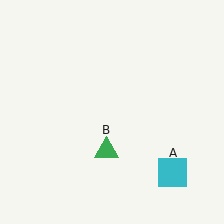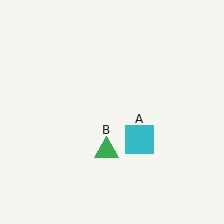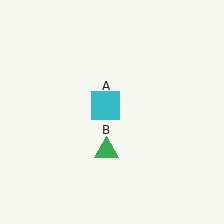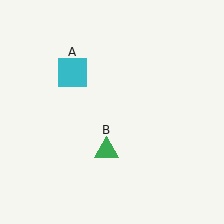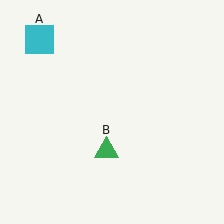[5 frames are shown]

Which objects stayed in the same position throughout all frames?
Green triangle (object B) remained stationary.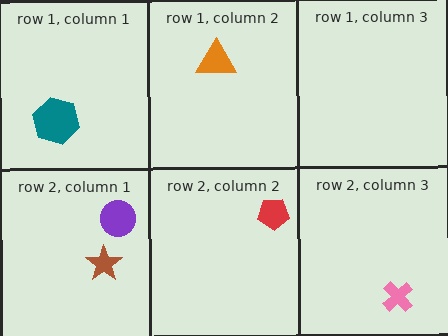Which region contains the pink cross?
The row 2, column 3 region.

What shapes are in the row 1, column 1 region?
The teal hexagon.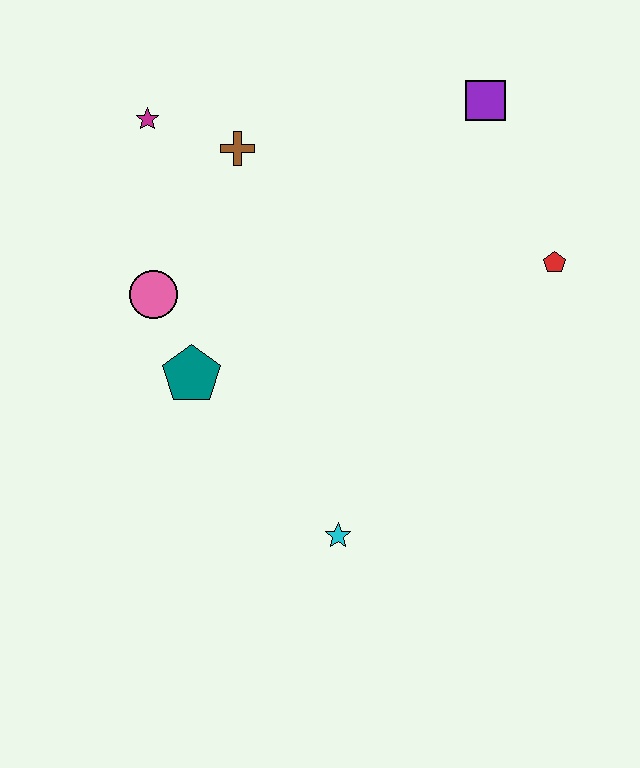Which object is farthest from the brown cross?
The cyan star is farthest from the brown cross.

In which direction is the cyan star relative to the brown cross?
The cyan star is below the brown cross.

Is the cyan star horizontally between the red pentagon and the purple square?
No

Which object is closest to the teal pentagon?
The pink circle is closest to the teal pentagon.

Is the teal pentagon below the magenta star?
Yes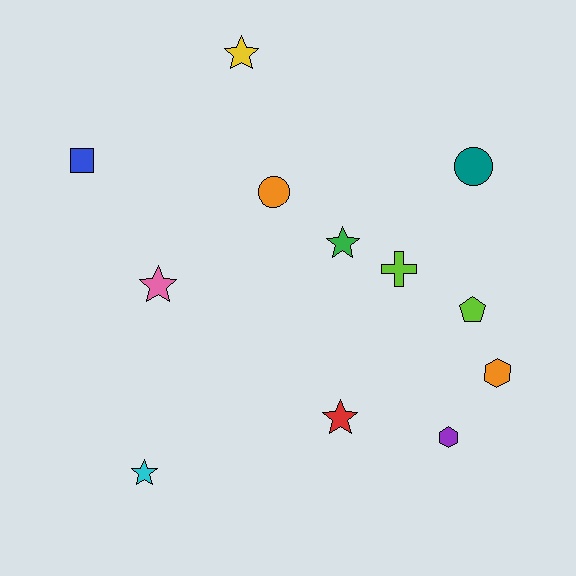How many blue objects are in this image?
There is 1 blue object.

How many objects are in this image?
There are 12 objects.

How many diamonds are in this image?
There are no diamonds.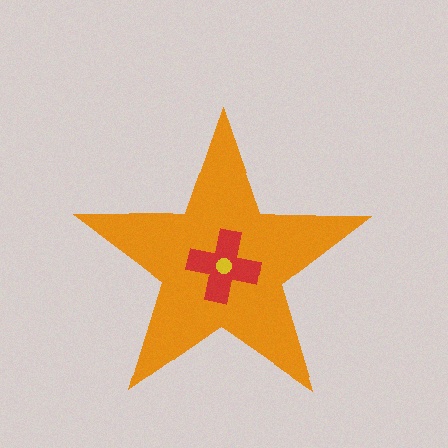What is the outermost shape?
The orange star.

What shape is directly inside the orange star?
The red cross.